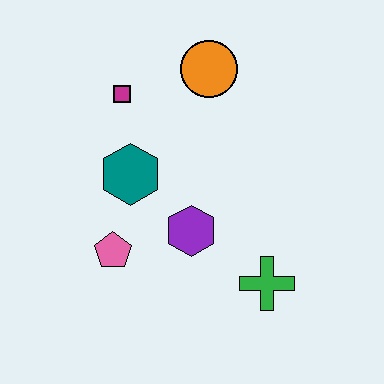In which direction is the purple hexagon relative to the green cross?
The purple hexagon is to the left of the green cross.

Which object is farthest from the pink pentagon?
The orange circle is farthest from the pink pentagon.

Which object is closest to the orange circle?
The magenta square is closest to the orange circle.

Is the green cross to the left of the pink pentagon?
No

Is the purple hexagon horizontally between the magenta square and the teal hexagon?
No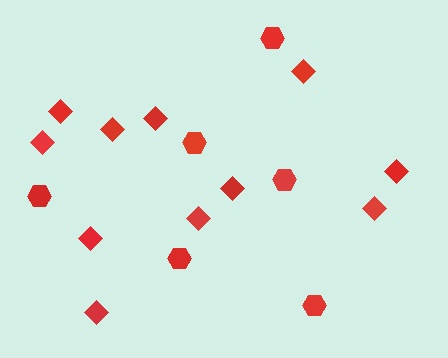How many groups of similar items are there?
There are 2 groups: one group of hexagons (6) and one group of diamonds (11).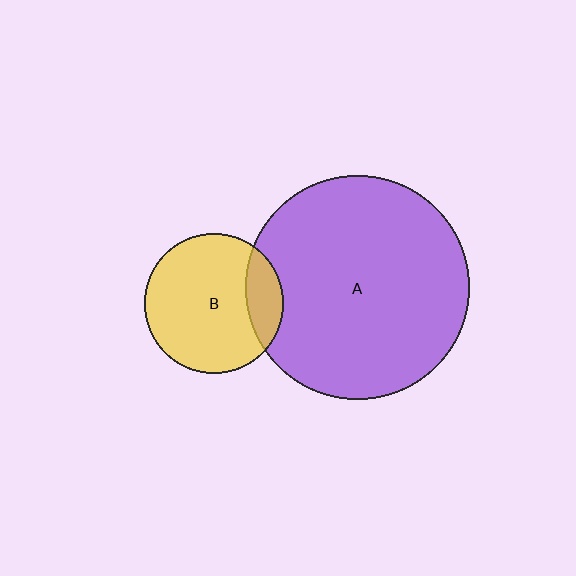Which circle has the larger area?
Circle A (purple).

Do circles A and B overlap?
Yes.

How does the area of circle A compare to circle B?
Approximately 2.6 times.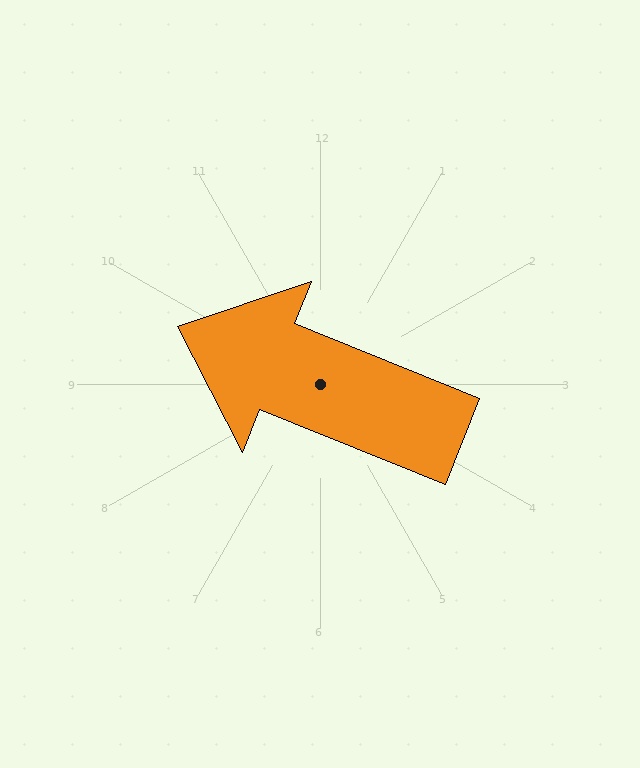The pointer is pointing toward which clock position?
Roughly 10 o'clock.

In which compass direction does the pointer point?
West.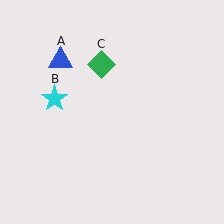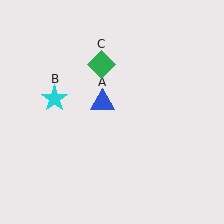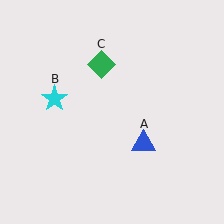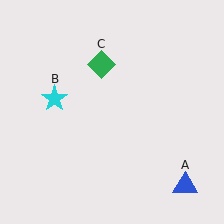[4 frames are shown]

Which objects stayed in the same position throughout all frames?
Cyan star (object B) and green diamond (object C) remained stationary.